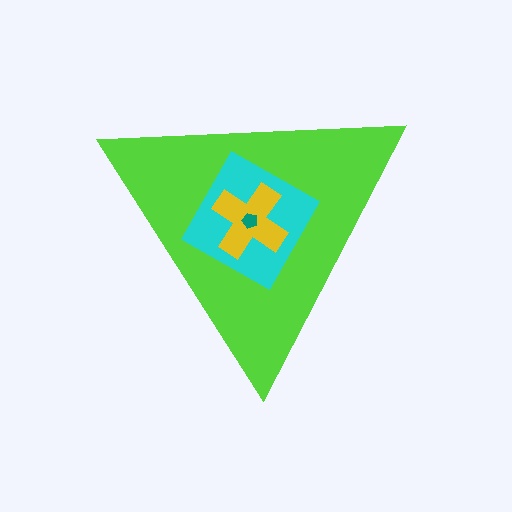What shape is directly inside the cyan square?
The yellow cross.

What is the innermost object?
The teal pentagon.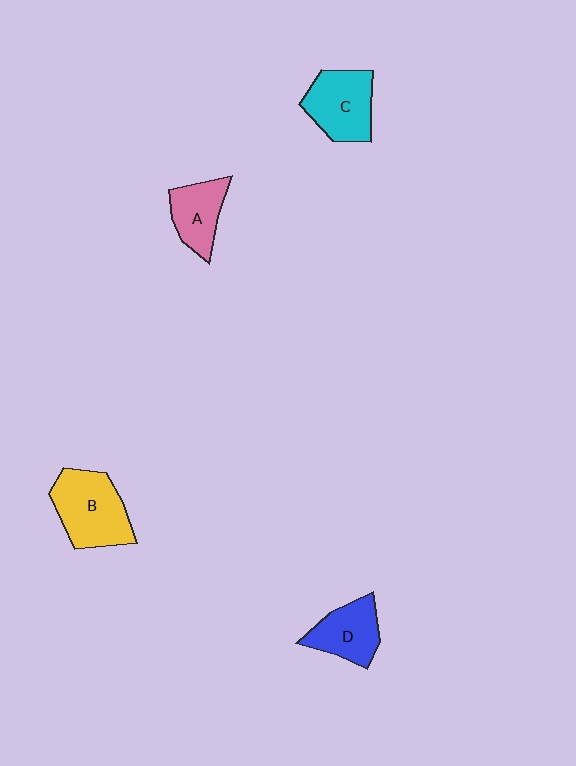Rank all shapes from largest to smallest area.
From largest to smallest: B (yellow), C (cyan), D (blue), A (pink).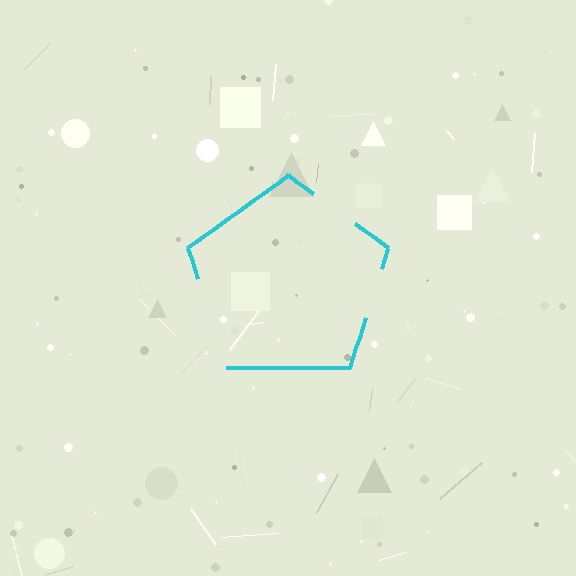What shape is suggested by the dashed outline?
The dashed outline suggests a pentagon.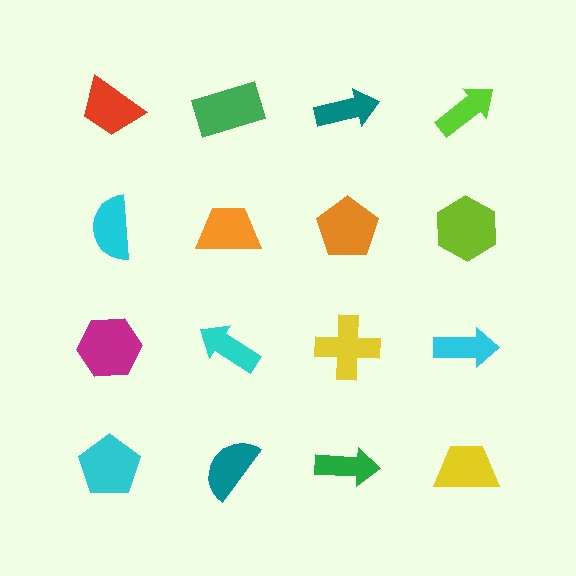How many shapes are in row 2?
4 shapes.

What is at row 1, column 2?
A green rectangle.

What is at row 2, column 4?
A lime hexagon.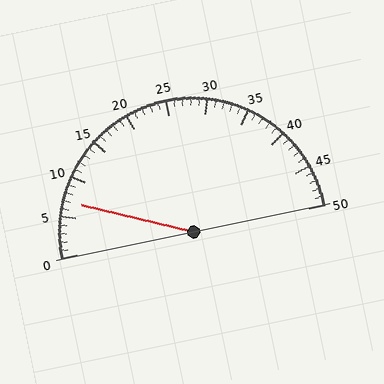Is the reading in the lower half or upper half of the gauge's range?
The reading is in the lower half of the range (0 to 50).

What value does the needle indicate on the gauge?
The needle indicates approximately 7.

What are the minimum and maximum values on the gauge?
The gauge ranges from 0 to 50.